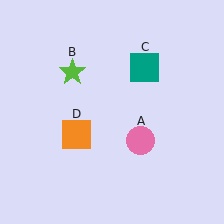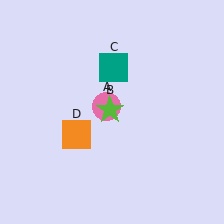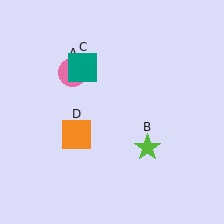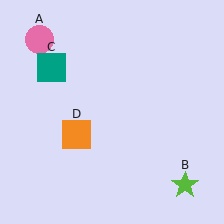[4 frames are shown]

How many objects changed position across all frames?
3 objects changed position: pink circle (object A), lime star (object B), teal square (object C).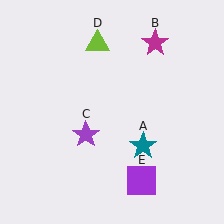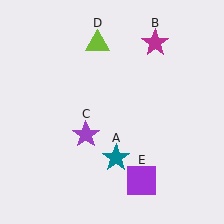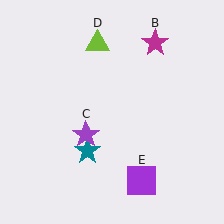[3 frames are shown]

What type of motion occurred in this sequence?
The teal star (object A) rotated clockwise around the center of the scene.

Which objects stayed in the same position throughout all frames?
Magenta star (object B) and purple star (object C) and lime triangle (object D) and purple square (object E) remained stationary.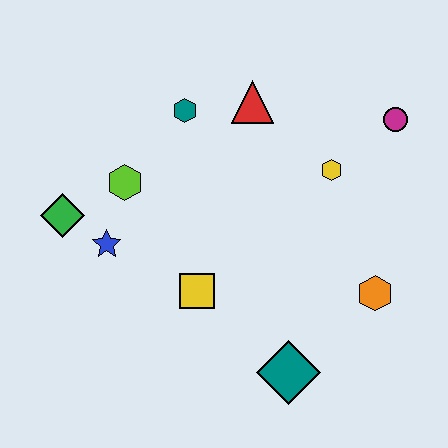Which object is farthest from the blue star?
The magenta circle is farthest from the blue star.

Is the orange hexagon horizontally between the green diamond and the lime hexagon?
No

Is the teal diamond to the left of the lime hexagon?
No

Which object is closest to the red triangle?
The teal hexagon is closest to the red triangle.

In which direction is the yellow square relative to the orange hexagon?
The yellow square is to the left of the orange hexagon.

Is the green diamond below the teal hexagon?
Yes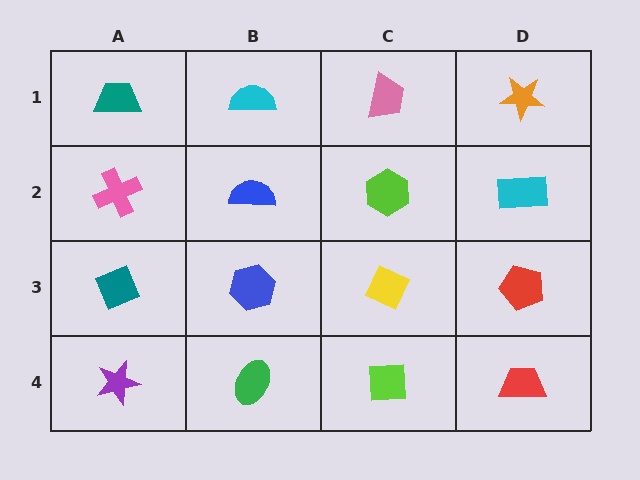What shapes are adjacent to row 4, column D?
A red pentagon (row 3, column D), a lime square (row 4, column C).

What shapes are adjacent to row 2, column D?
An orange star (row 1, column D), a red pentagon (row 3, column D), a lime hexagon (row 2, column C).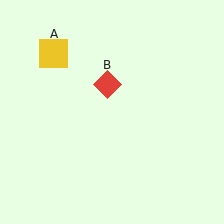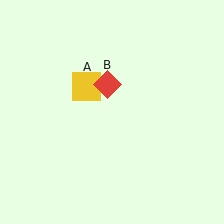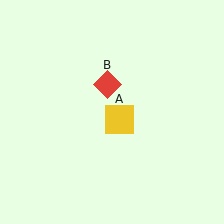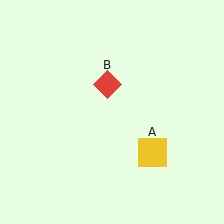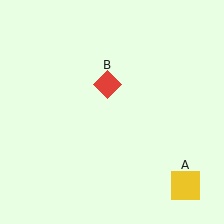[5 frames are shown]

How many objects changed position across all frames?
1 object changed position: yellow square (object A).